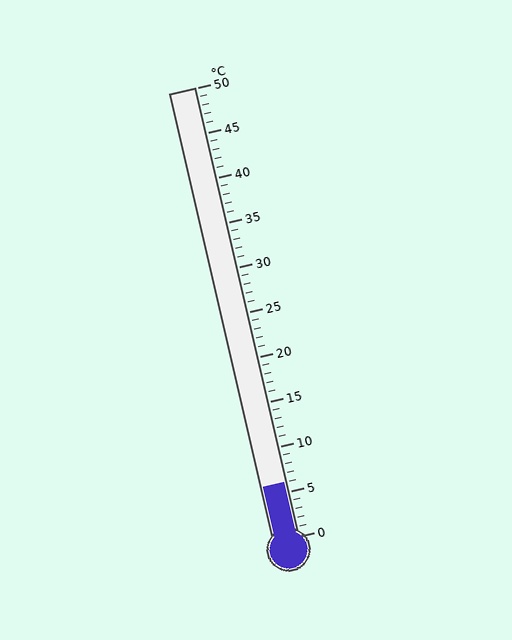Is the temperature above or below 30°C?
The temperature is below 30°C.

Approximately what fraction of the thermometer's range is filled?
The thermometer is filled to approximately 10% of its range.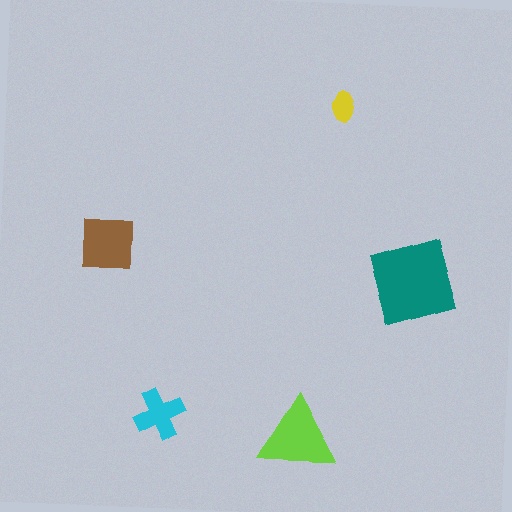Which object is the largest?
The teal square.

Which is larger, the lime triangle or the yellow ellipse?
The lime triangle.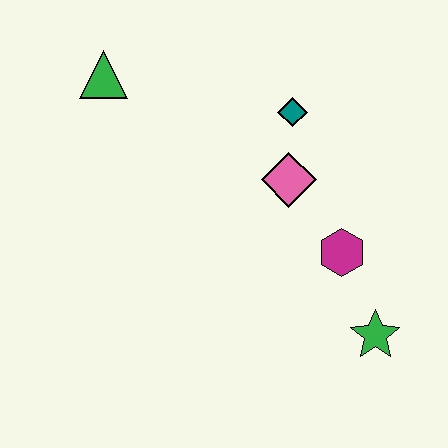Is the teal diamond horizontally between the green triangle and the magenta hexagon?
Yes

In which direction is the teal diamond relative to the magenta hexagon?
The teal diamond is above the magenta hexagon.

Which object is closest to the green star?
The magenta hexagon is closest to the green star.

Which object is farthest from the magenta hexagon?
The green triangle is farthest from the magenta hexagon.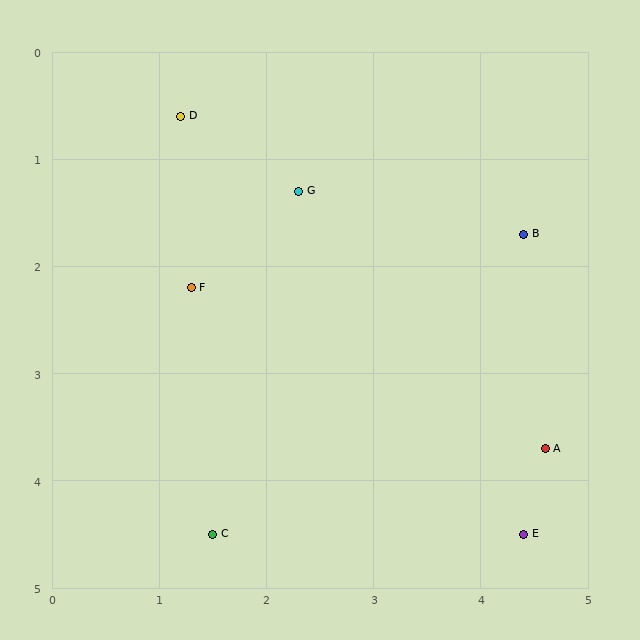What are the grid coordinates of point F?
Point F is at approximately (1.3, 2.2).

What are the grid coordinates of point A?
Point A is at approximately (4.6, 3.7).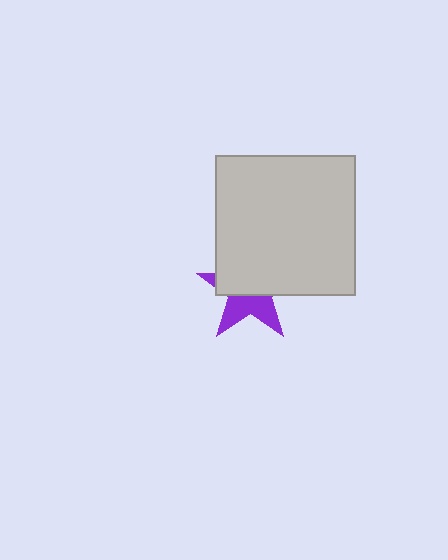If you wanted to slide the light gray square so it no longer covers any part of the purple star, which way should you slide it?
Slide it up — that is the most direct way to separate the two shapes.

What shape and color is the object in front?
The object in front is a light gray square.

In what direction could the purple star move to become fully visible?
The purple star could move down. That would shift it out from behind the light gray square entirely.